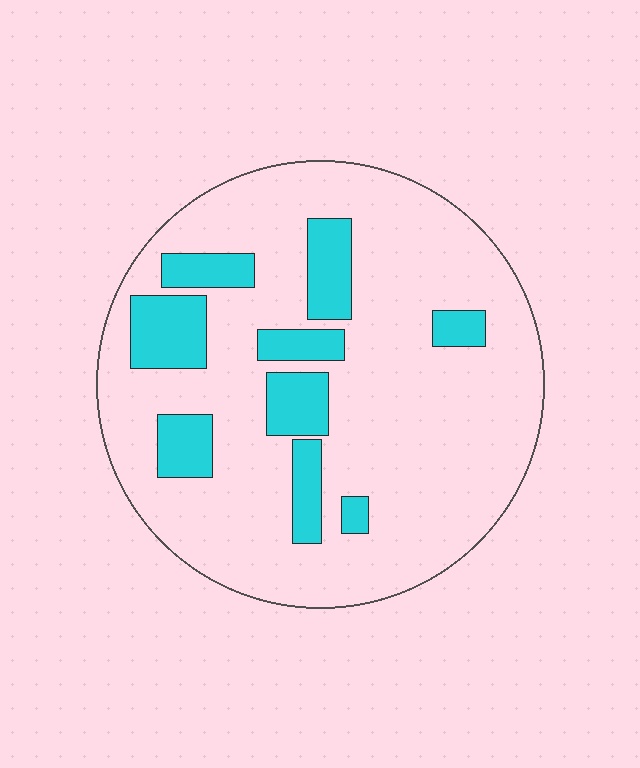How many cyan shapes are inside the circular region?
9.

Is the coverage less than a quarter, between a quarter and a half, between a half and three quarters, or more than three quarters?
Less than a quarter.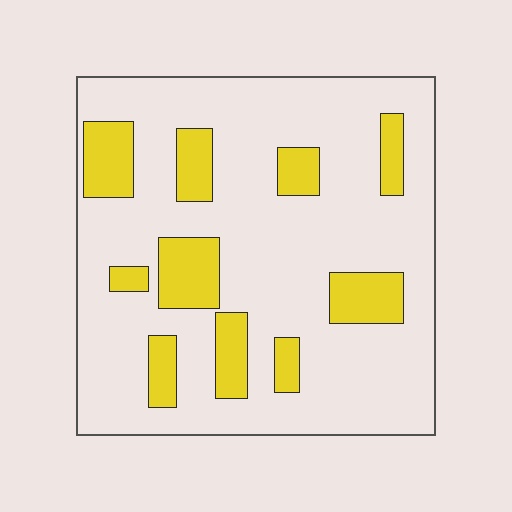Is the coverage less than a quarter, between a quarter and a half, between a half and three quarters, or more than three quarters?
Less than a quarter.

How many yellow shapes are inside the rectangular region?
10.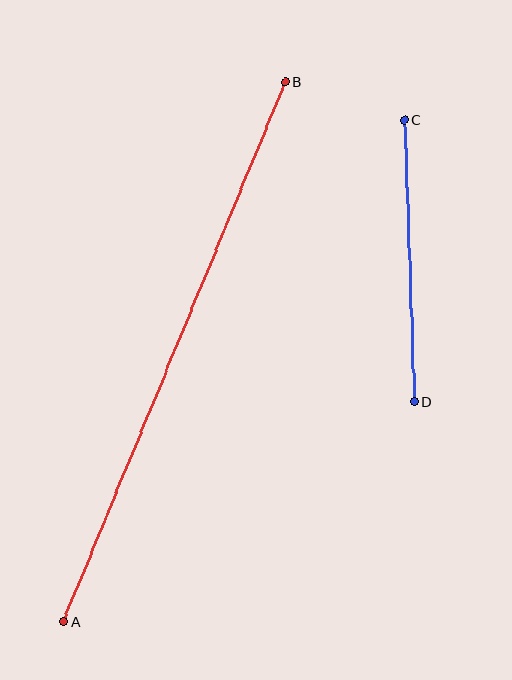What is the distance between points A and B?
The distance is approximately 584 pixels.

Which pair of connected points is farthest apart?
Points A and B are farthest apart.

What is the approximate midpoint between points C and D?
The midpoint is at approximately (410, 261) pixels.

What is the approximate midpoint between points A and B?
The midpoint is at approximately (174, 352) pixels.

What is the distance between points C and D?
The distance is approximately 282 pixels.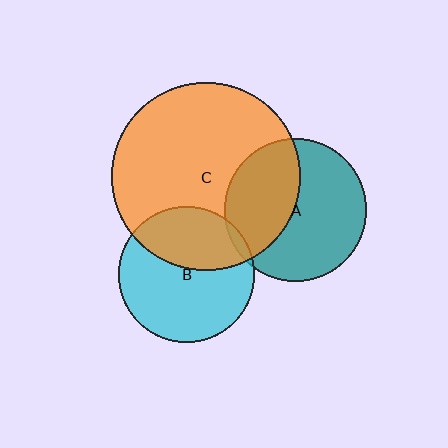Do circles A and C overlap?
Yes.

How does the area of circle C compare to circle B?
Approximately 1.9 times.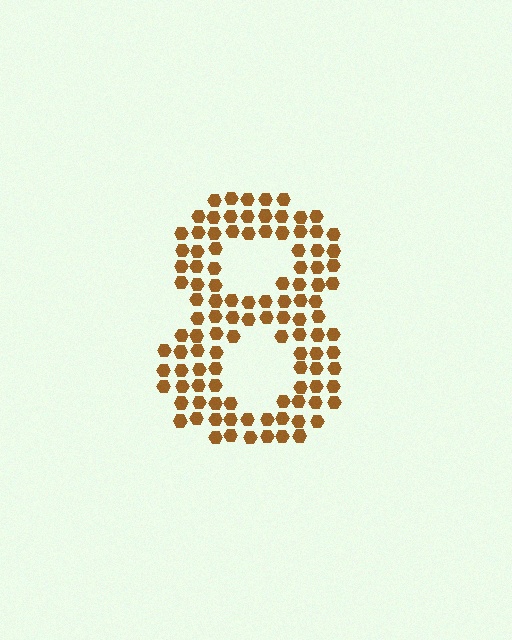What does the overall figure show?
The overall figure shows the digit 8.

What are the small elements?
The small elements are hexagons.